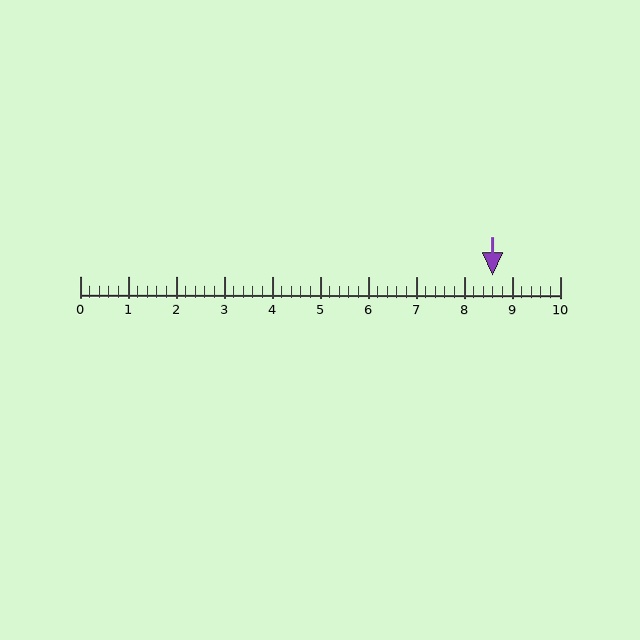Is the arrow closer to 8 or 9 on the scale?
The arrow is closer to 9.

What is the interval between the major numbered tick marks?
The major tick marks are spaced 1 units apart.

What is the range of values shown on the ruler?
The ruler shows values from 0 to 10.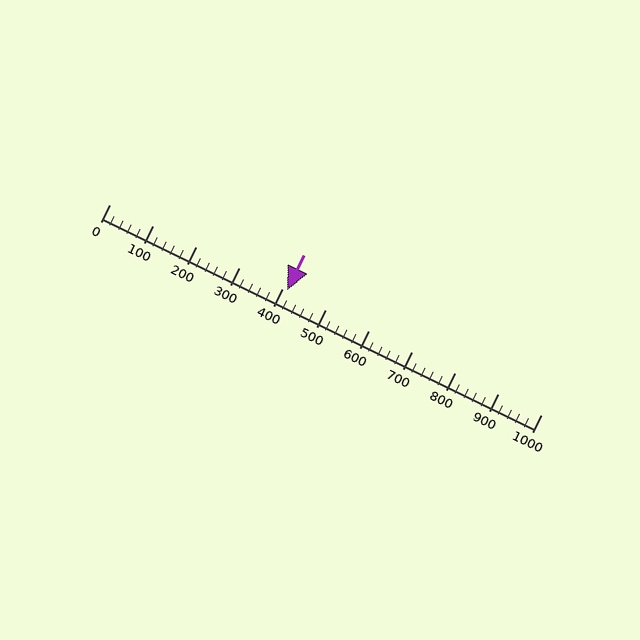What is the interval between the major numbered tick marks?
The major tick marks are spaced 100 units apart.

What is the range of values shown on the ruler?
The ruler shows values from 0 to 1000.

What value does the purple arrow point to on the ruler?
The purple arrow points to approximately 412.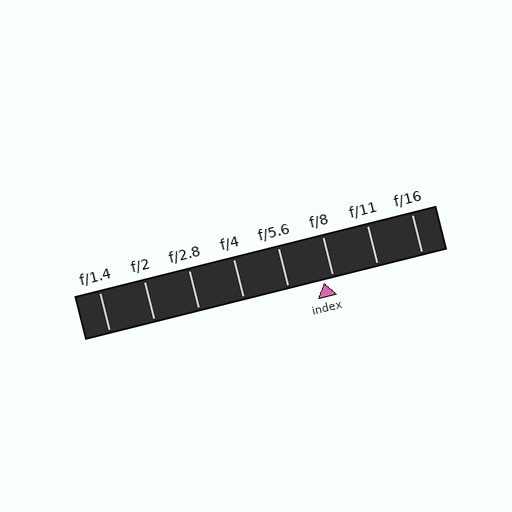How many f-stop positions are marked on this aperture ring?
There are 8 f-stop positions marked.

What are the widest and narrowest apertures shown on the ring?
The widest aperture shown is f/1.4 and the narrowest is f/16.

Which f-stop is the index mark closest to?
The index mark is closest to f/8.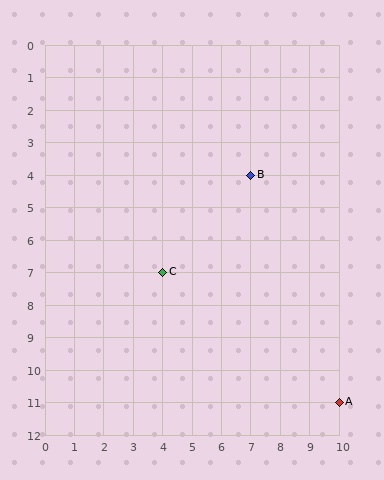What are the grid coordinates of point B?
Point B is at grid coordinates (7, 4).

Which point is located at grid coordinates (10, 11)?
Point A is at (10, 11).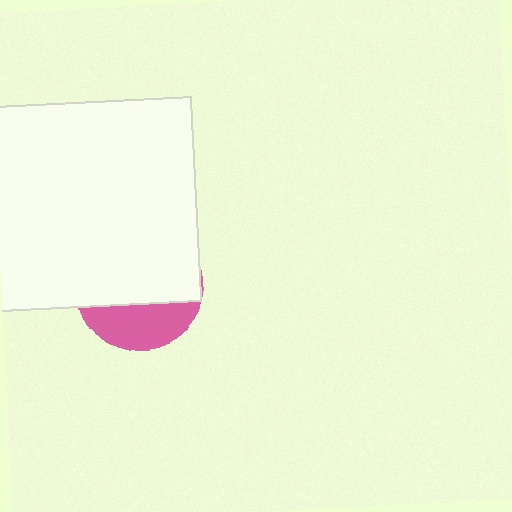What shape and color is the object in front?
The object in front is a white square.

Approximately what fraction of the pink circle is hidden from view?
Roughly 68% of the pink circle is hidden behind the white square.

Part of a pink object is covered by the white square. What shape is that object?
It is a circle.